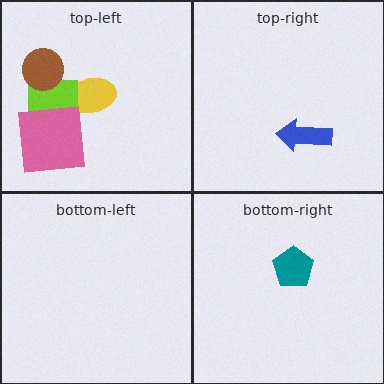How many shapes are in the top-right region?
1.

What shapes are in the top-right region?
The blue arrow.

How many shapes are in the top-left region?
4.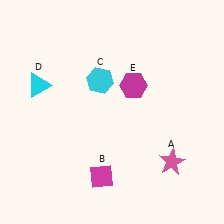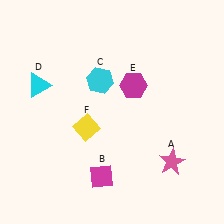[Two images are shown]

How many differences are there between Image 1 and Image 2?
There is 1 difference between the two images.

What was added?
A yellow diamond (F) was added in Image 2.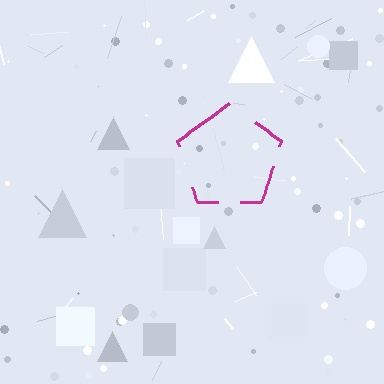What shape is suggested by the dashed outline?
The dashed outline suggests a pentagon.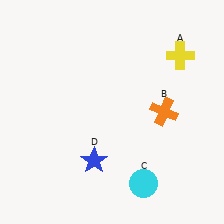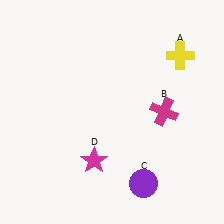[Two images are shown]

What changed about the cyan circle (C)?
In Image 1, C is cyan. In Image 2, it changed to purple.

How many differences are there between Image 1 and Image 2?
There are 3 differences between the two images.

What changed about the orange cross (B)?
In Image 1, B is orange. In Image 2, it changed to magenta.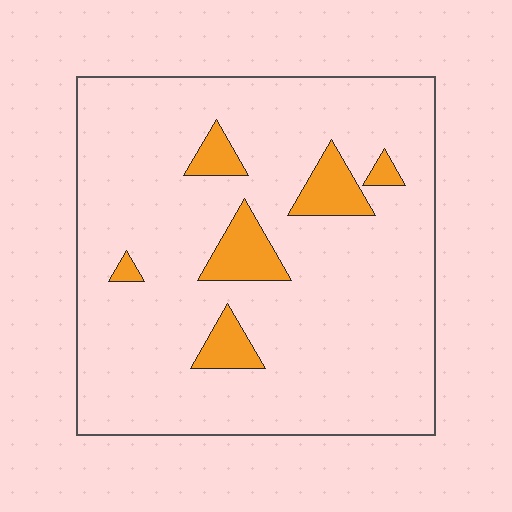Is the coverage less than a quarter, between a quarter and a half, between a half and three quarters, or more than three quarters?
Less than a quarter.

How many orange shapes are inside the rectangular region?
6.